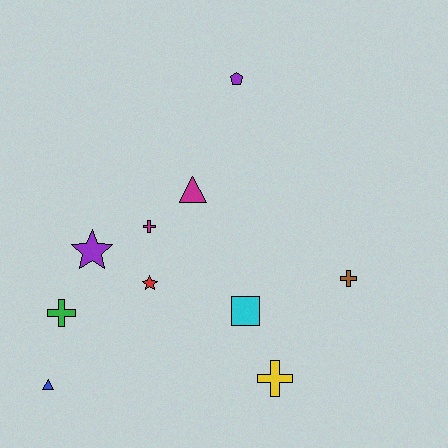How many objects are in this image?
There are 10 objects.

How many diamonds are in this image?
There are no diamonds.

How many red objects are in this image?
There is 1 red object.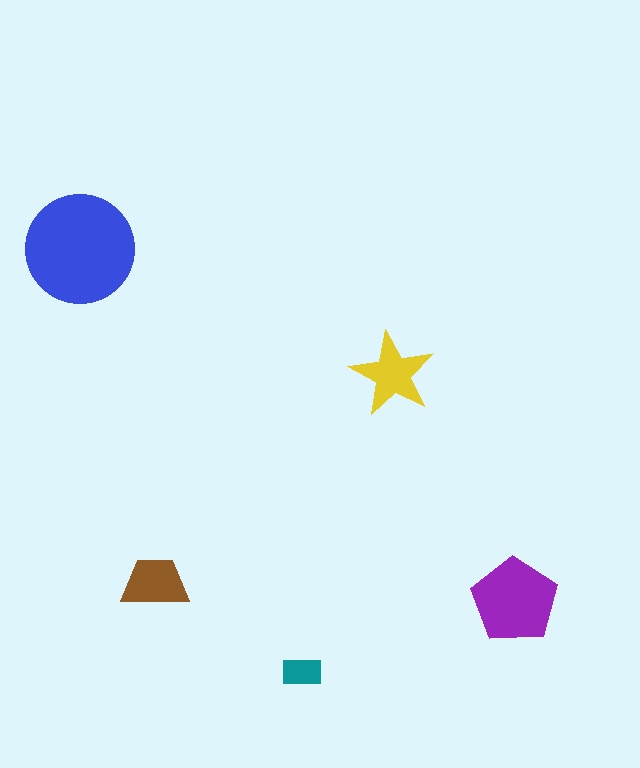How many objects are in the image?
There are 5 objects in the image.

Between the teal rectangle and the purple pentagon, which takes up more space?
The purple pentagon.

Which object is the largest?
The blue circle.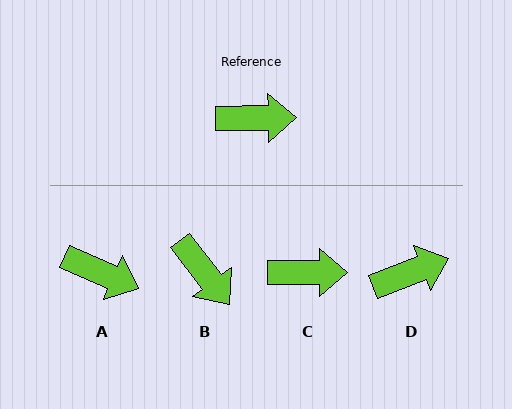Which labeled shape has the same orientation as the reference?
C.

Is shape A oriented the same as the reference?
No, it is off by about 24 degrees.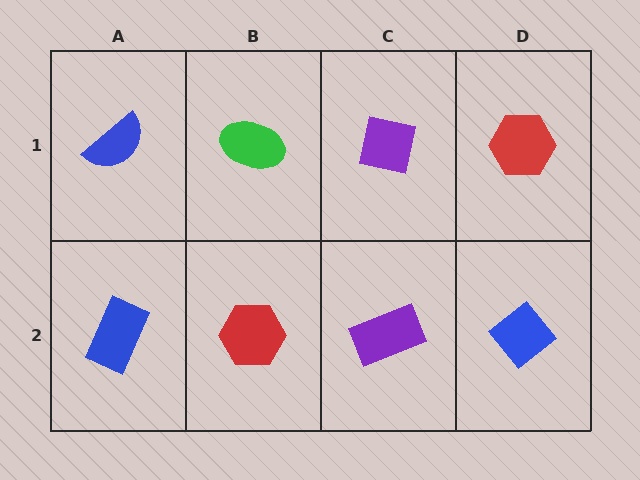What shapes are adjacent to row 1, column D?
A blue diamond (row 2, column D), a purple square (row 1, column C).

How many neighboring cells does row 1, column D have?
2.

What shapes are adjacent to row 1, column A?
A blue rectangle (row 2, column A), a green ellipse (row 1, column B).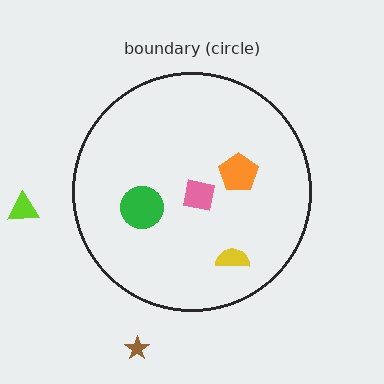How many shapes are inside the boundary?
4 inside, 2 outside.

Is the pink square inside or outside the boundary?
Inside.